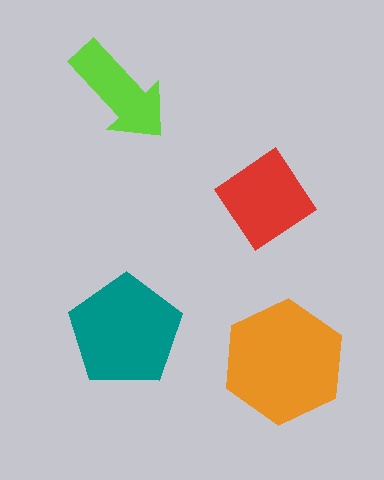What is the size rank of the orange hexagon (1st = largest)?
1st.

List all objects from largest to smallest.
The orange hexagon, the teal pentagon, the red diamond, the lime arrow.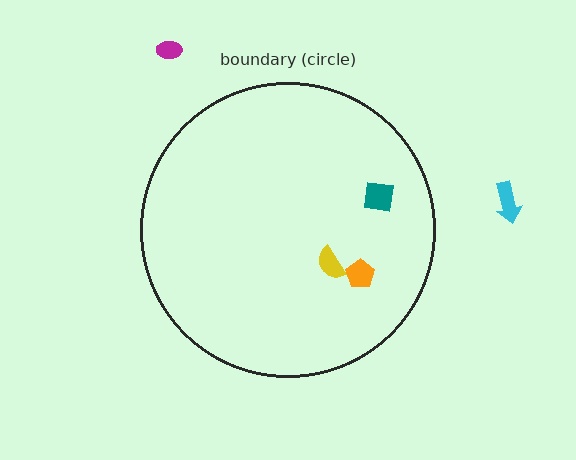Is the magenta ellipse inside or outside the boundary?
Outside.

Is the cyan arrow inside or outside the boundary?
Outside.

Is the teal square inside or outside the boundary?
Inside.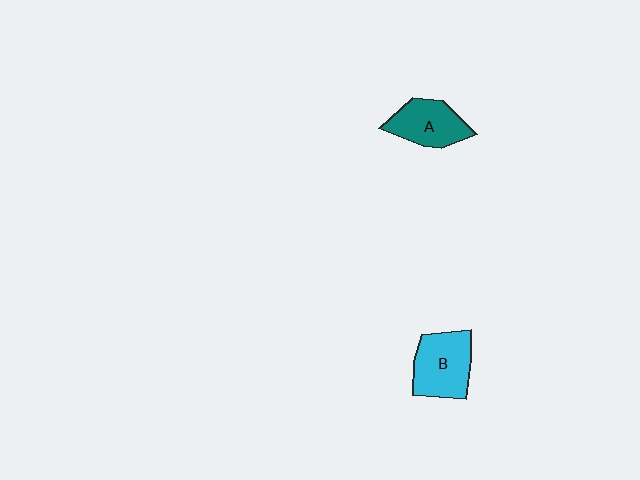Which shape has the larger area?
Shape B (cyan).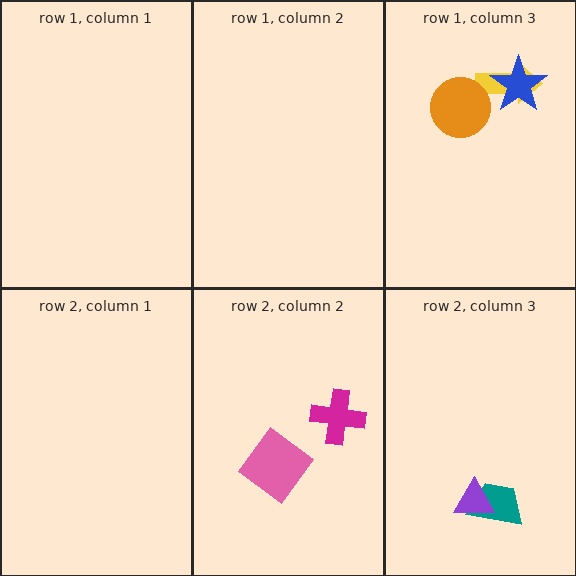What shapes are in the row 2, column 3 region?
The teal trapezoid, the purple triangle.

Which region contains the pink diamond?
The row 2, column 2 region.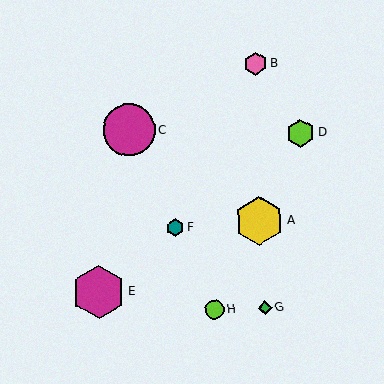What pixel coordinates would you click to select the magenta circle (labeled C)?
Click at (129, 130) to select the magenta circle C.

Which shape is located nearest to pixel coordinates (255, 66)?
The pink hexagon (labeled B) at (256, 64) is nearest to that location.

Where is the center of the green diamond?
The center of the green diamond is at (265, 308).